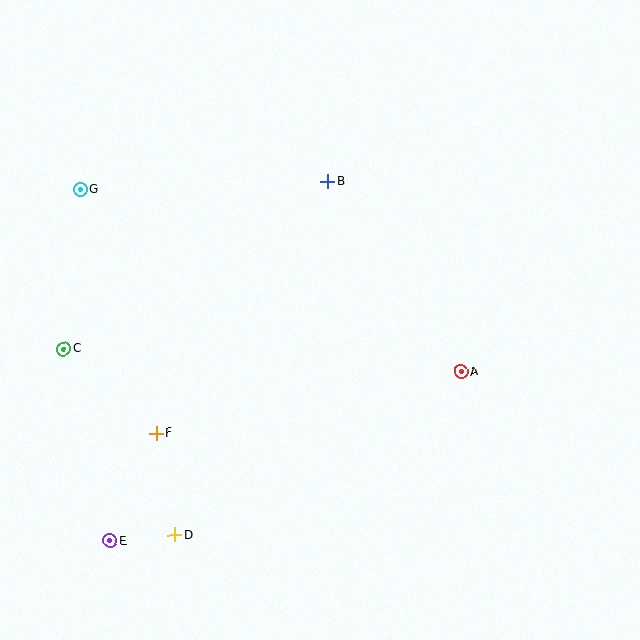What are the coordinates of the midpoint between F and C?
The midpoint between F and C is at (110, 391).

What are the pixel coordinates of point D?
Point D is at (175, 535).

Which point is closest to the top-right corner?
Point B is closest to the top-right corner.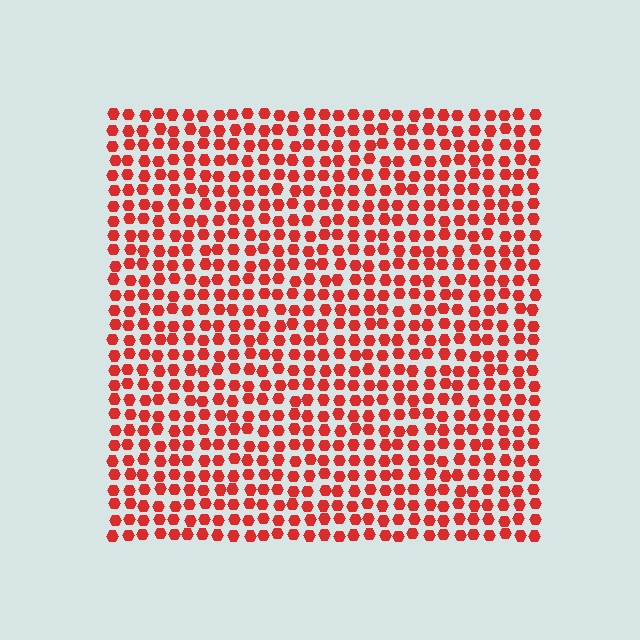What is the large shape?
The large shape is a square.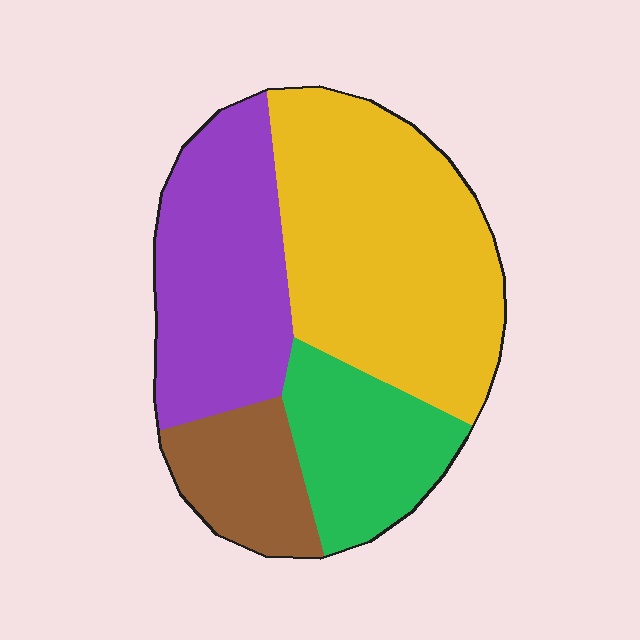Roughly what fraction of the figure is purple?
Purple covers 28% of the figure.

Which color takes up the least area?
Brown, at roughly 15%.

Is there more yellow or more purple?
Yellow.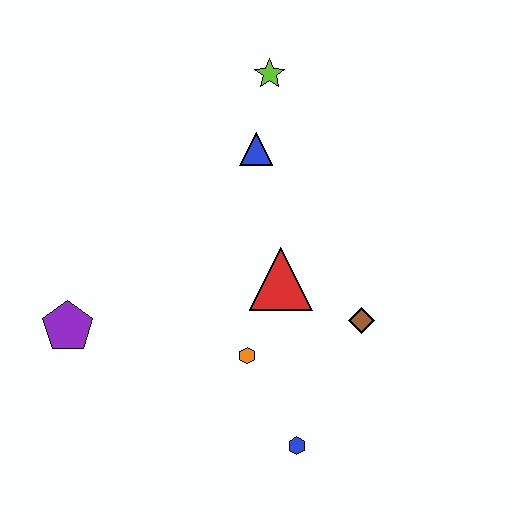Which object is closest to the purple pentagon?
The orange hexagon is closest to the purple pentagon.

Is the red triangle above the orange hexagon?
Yes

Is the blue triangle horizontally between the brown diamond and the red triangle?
No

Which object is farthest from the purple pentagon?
The lime star is farthest from the purple pentagon.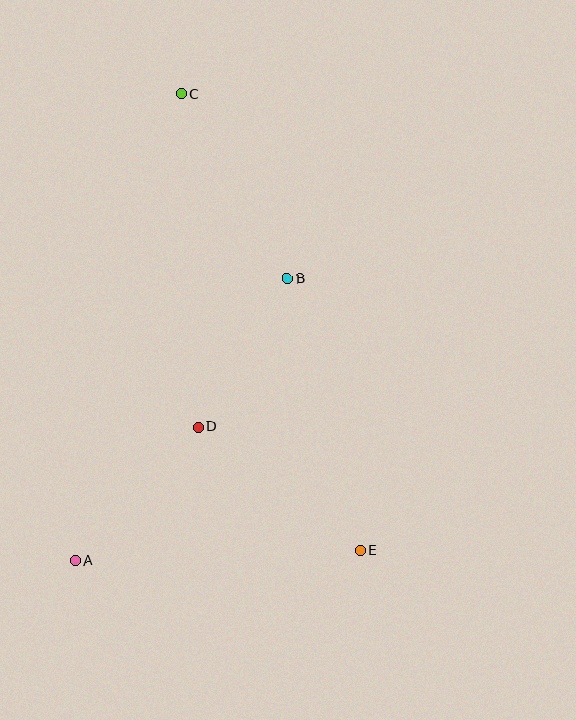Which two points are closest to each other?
Points B and D are closest to each other.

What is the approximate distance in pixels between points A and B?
The distance between A and B is approximately 353 pixels.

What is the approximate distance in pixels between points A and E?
The distance between A and E is approximately 285 pixels.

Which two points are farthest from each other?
Points C and E are farthest from each other.